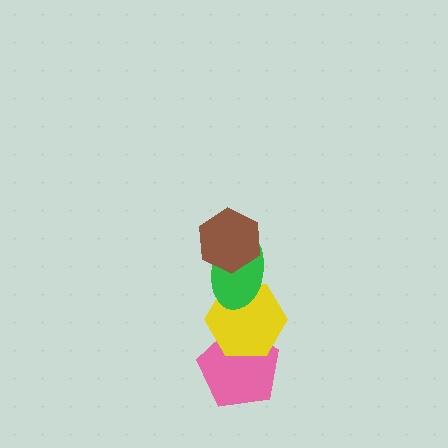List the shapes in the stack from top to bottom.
From top to bottom: the brown hexagon, the green ellipse, the yellow hexagon, the pink pentagon.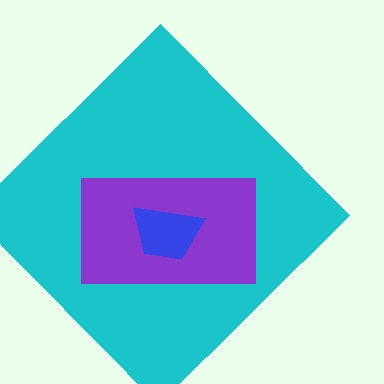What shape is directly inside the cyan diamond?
The purple rectangle.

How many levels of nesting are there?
3.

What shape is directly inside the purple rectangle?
The blue trapezoid.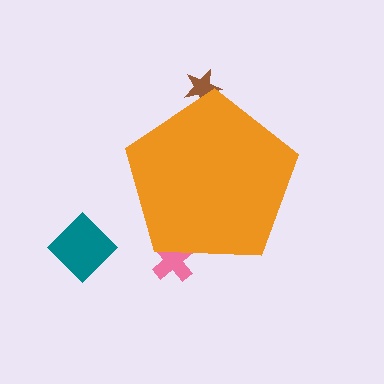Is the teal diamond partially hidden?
No, the teal diamond is fully visible.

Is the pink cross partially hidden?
Yes, the pink cross is partially hidden behind the orange pentagon.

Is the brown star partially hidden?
Yes, the brown star is partially hidden behind the orange pentagon.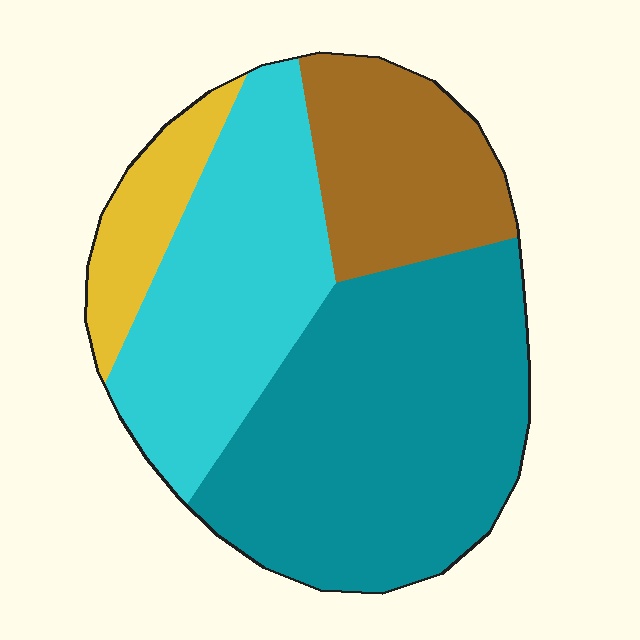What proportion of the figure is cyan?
Cyan covers about 30% of the figure.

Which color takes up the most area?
Teal, at roughly 45%.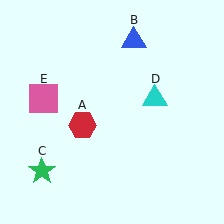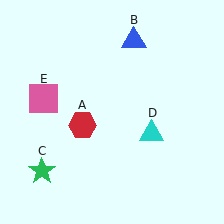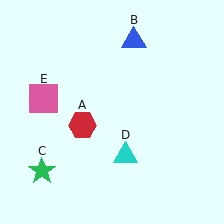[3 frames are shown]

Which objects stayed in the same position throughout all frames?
Red hexagon (object A) and blue triangle (object B) and green star (object C) and pink square (object E) remained stationary.